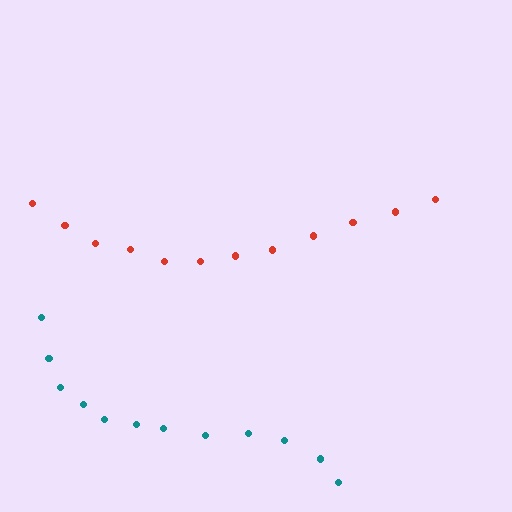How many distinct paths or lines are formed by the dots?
There are 2 distinct paths.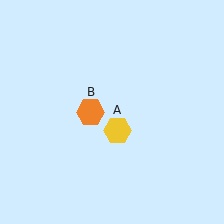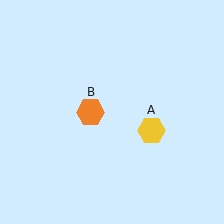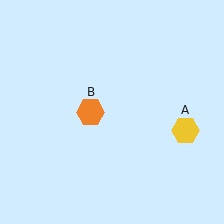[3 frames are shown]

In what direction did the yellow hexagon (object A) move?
The yellow hexagon (object A) moved right.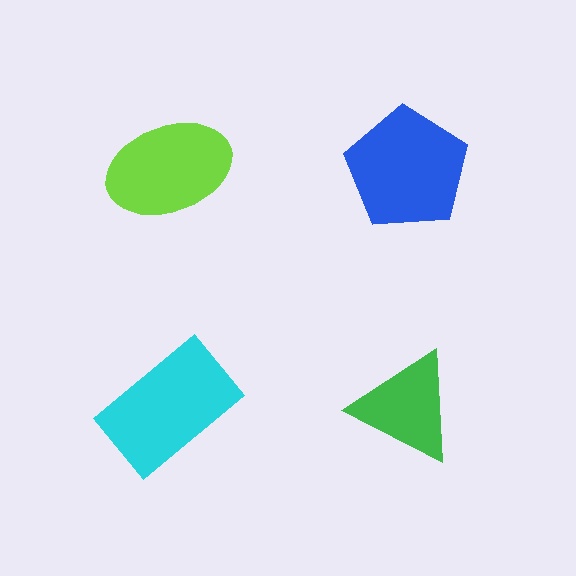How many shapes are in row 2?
2 shapes.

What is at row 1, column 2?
A blue pentagon.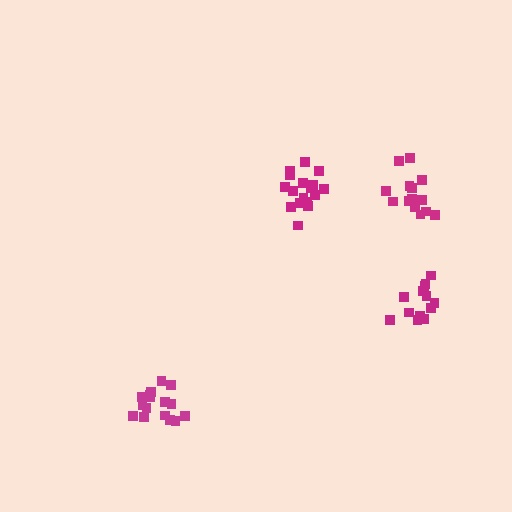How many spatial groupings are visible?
There are 4 spatial groupings.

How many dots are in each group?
Group 1: 17 dots, Group 2: 13 dots, Group 3: 16 dots, Group 4: 15 dots (61 total).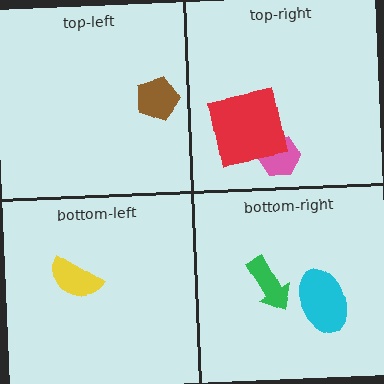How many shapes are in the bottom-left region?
1.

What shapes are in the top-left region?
The brown pentagon.